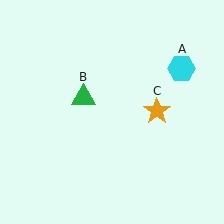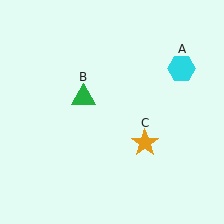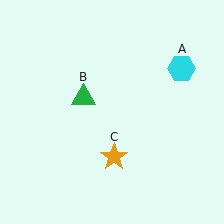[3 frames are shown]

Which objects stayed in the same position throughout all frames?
Cyan hexagon (object A) and green triangle (object B) remained stationary.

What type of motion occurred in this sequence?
The orange star (object C) rotated clockwise around the center of the scene.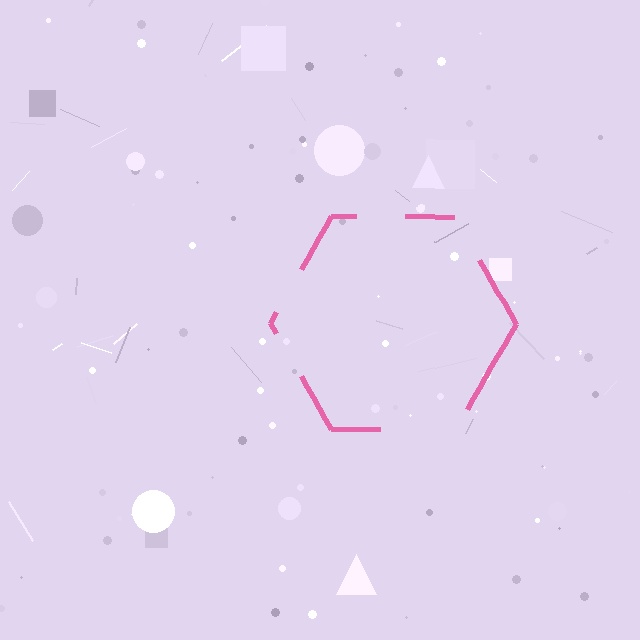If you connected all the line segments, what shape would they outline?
They would outline a hexagon.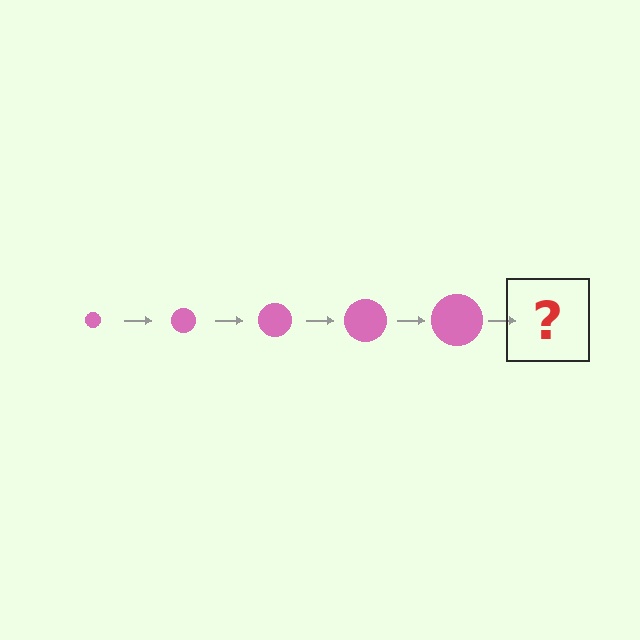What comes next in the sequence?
The next element should be a pink circle, larger than the previous one.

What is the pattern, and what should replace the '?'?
The pattern is that the circle gets progressively larger each step. The '?' should be a pink circle, larger than the previous one.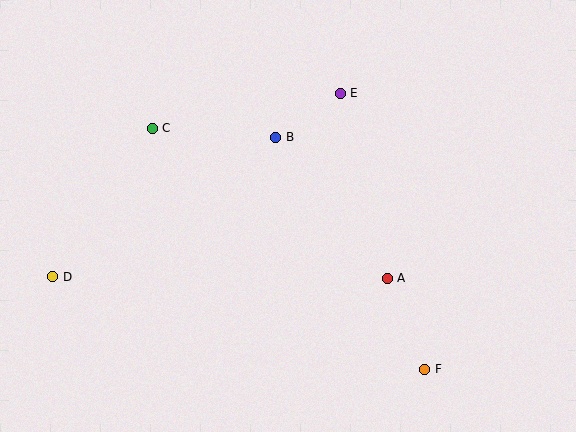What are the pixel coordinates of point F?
Point F is at (425, 369).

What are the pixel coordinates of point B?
Point B is at (276, 137).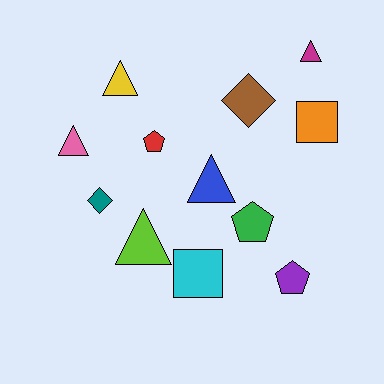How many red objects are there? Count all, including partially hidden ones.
There is 1 red object.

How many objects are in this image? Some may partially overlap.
There are 12 objects.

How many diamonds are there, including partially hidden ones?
There are 2 diamonds.